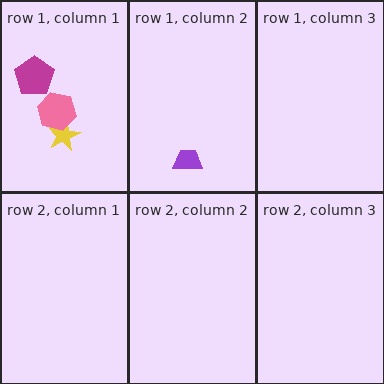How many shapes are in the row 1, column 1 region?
3.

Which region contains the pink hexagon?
The row 1, column 1 region.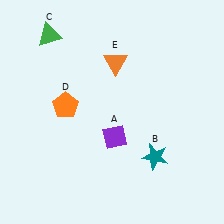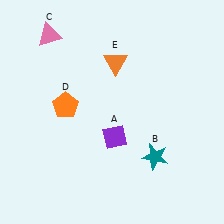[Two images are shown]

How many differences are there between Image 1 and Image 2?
There is 1 difference between the two images.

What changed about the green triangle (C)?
In Image 1, C is green. In Image 2, it changed to pink.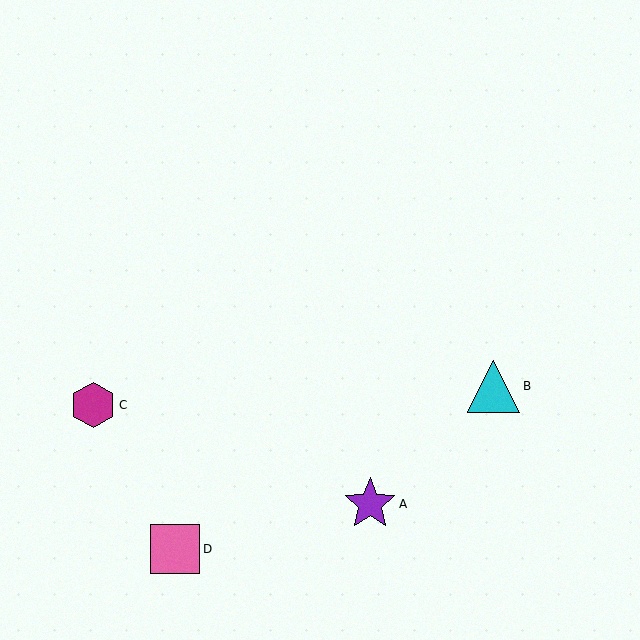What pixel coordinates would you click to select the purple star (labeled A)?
Click at (370, 504) to select the purple star A.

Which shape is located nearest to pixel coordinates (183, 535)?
The pink square (labeled D) at (175, 549) is nearest to that location.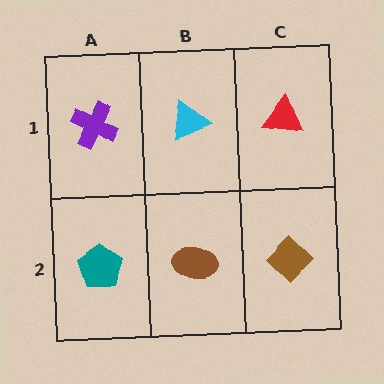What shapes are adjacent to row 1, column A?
A teal pentagon (row 2, column A), a cyan triangle (row 1, column B).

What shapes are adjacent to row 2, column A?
A purple cross (row 1, column A), a brown ellipse (row 2, column B).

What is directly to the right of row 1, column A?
A cyan triangle.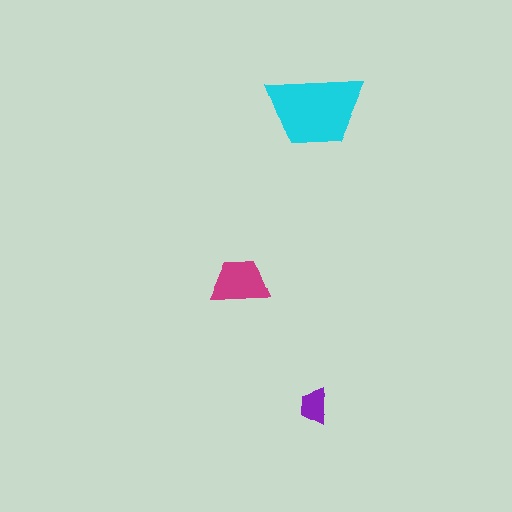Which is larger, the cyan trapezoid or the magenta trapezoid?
The cyan one.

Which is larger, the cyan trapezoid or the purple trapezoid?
The cyan one.